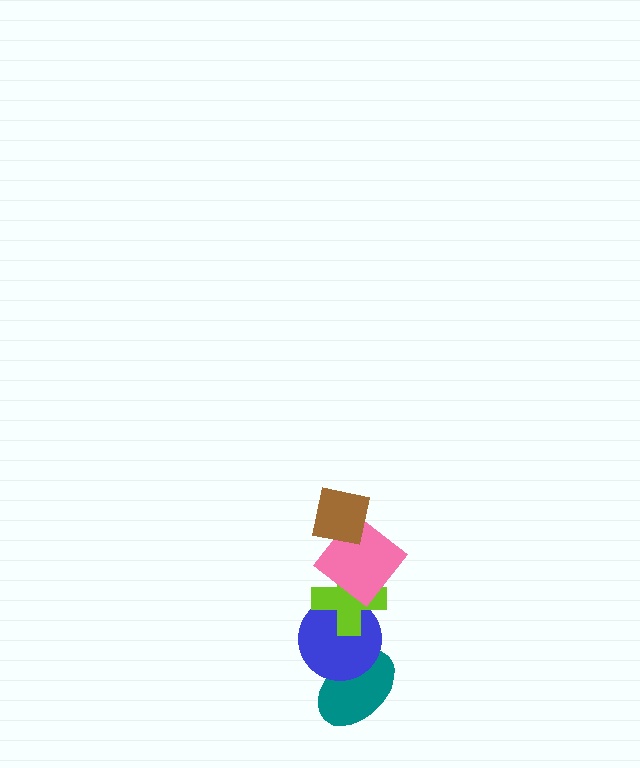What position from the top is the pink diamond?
The pink diamond is 2nd from the top.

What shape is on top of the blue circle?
The lime cross is on top of the blue circle.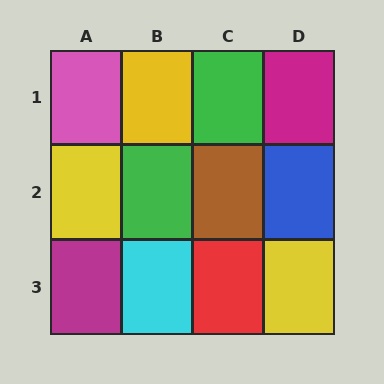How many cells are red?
1 cell is red.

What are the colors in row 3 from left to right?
Magenta, cyan, red, yellow.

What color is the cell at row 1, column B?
Yellow.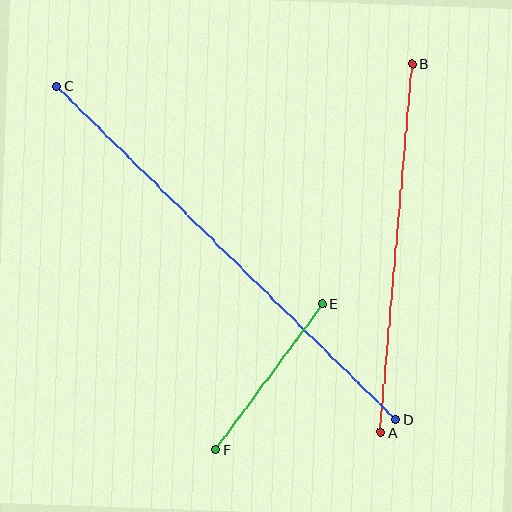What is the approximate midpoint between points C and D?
The midpoint is at approximately (226, 253) pixels.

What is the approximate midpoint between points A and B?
The midpoint is at approximately (397, 248) pixels.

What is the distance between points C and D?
The distance is approximately 475 pixels.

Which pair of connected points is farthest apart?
Points C and D are farthest apart.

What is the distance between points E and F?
The distance is approximately 180 pixels.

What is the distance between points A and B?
The distance is approximately 370 pixels.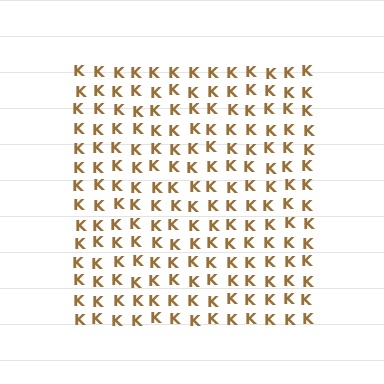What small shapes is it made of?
It is made of small letter K's.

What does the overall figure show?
The overall figure shows a square.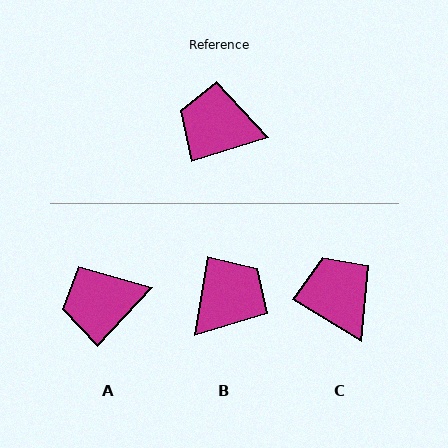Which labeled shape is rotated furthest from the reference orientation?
B, about 116 degrees away.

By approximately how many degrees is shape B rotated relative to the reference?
Approximately 116 degrees clockwise.